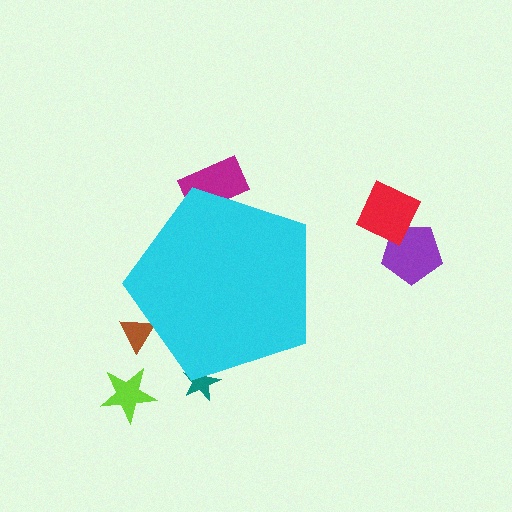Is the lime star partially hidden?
No, the lime star is fully visible.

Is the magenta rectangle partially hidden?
Yes, the magenta rectangle is partially hidden behind the cyan pentagon.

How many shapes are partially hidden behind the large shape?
3 shapes are partially hidden.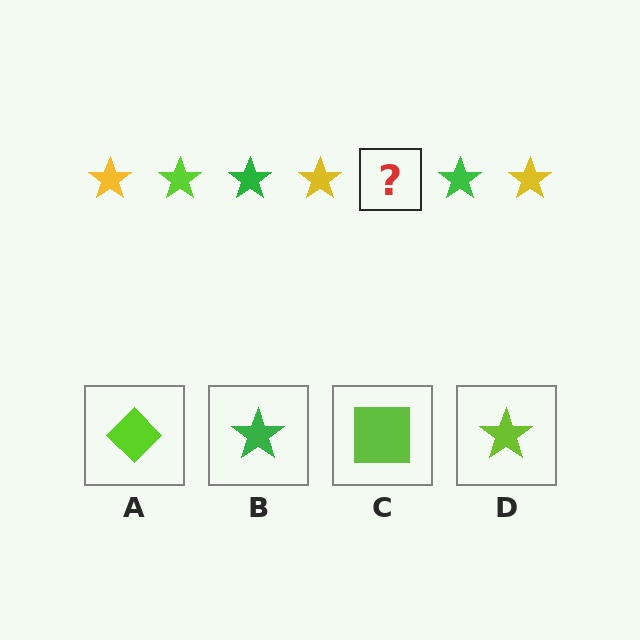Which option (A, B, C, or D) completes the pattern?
D.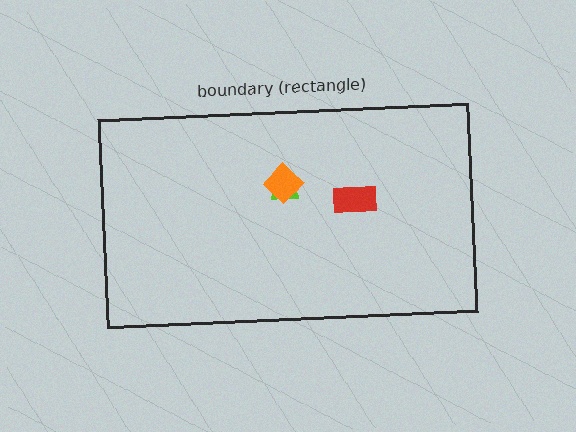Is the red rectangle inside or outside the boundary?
Inside.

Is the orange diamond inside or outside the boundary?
Inside.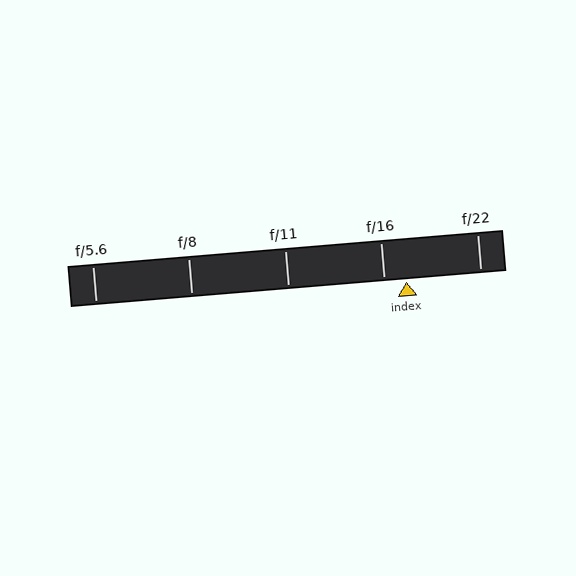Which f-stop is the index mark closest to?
The index mark is closest to f/16.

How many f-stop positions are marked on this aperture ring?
There are 5 f-stop positions marked.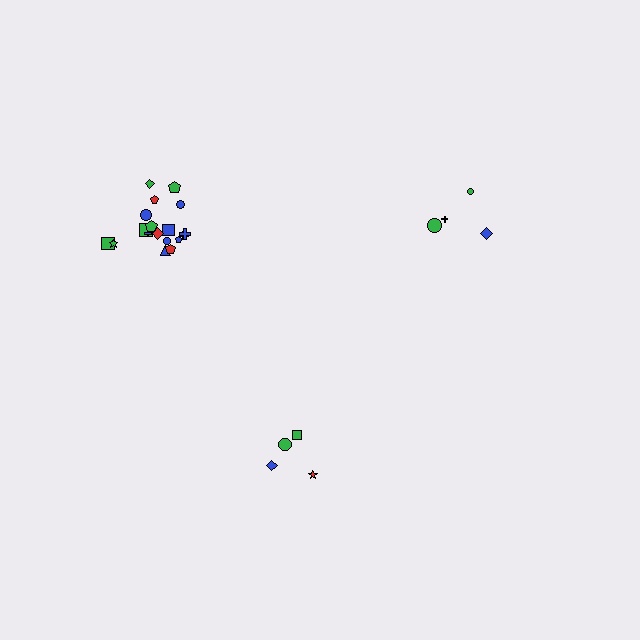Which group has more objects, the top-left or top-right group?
The top-left group.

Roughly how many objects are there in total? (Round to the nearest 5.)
Roughly 25 objects in total.